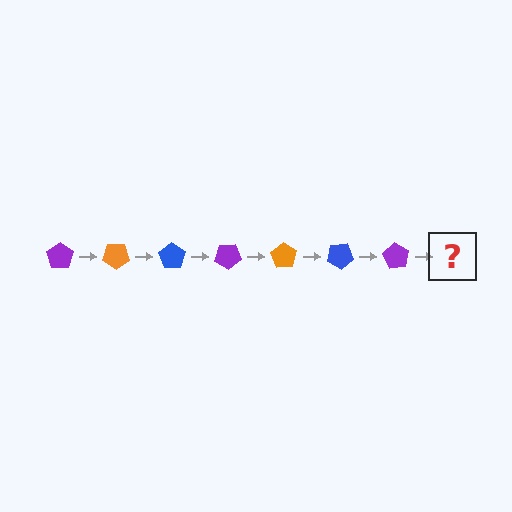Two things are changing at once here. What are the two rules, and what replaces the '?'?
The two rules are that it rotates 35 degrees each step and the color cycles through purple, orange, and blue. The '?' should be an orange pentagon, rotated 245 degrees from the start.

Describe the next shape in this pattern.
It should be an orange pentagon, rotated 245 degrees from the start.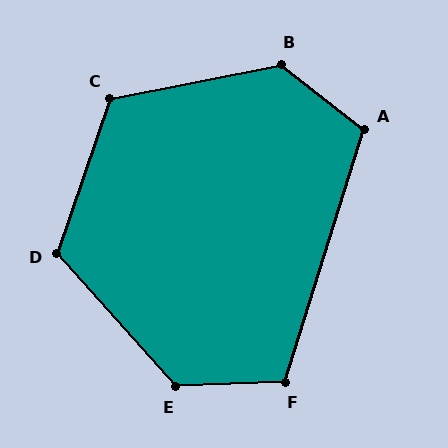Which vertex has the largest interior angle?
B, at approximately 131 degrees.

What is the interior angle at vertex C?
Approximately 120 degrees (obtuse).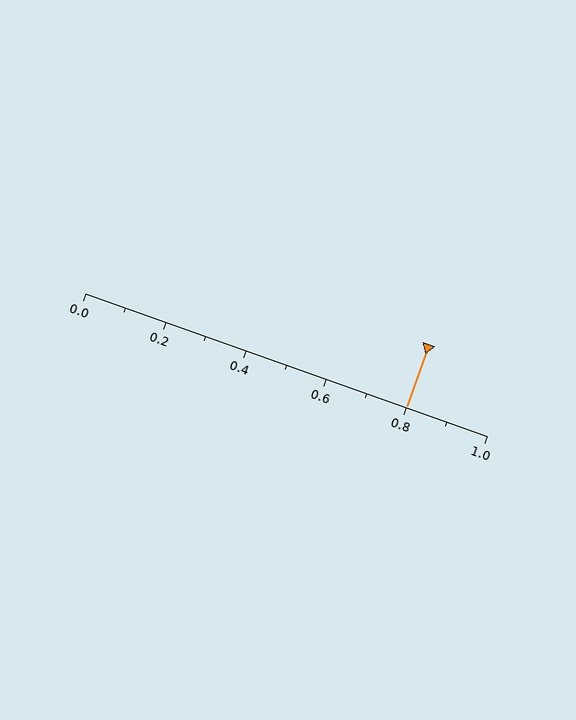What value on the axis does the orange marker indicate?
The marker indicates approximately 0.8.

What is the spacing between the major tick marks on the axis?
The major ticks are spaced 0.2 apart.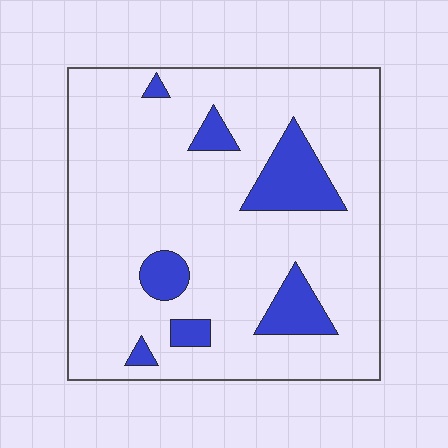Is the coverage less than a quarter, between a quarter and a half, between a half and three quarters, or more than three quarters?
Less than a quarter.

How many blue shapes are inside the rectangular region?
7.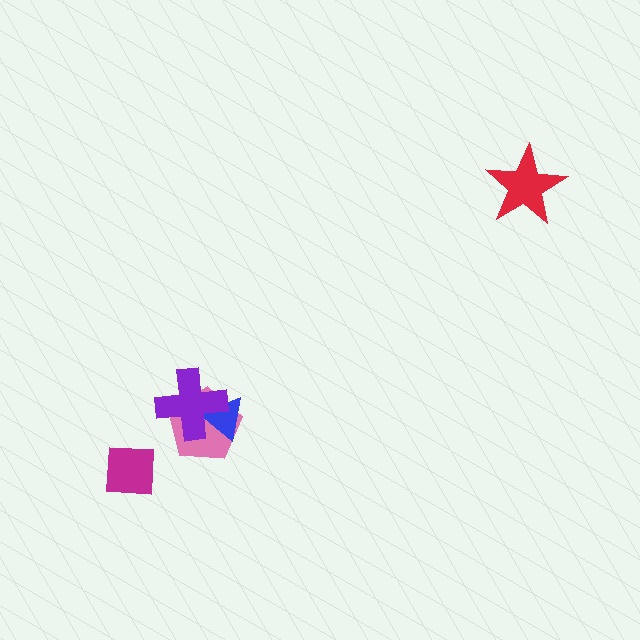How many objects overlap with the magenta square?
0 objects overlap with the magenta square.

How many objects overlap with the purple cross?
2 objects overlap with the purple cross.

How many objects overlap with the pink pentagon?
2 objects overlap with the pink pentagon.